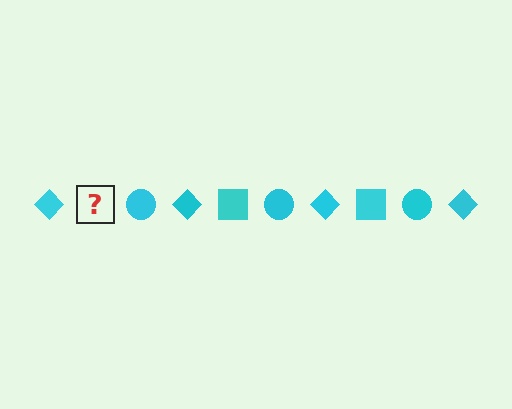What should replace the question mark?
The question mark should be replaced with a cyan square.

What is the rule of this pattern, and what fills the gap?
The rule is that the pattern cycles through diamond, square, circle shapes in cyan. The gap should be filled with a cyan square.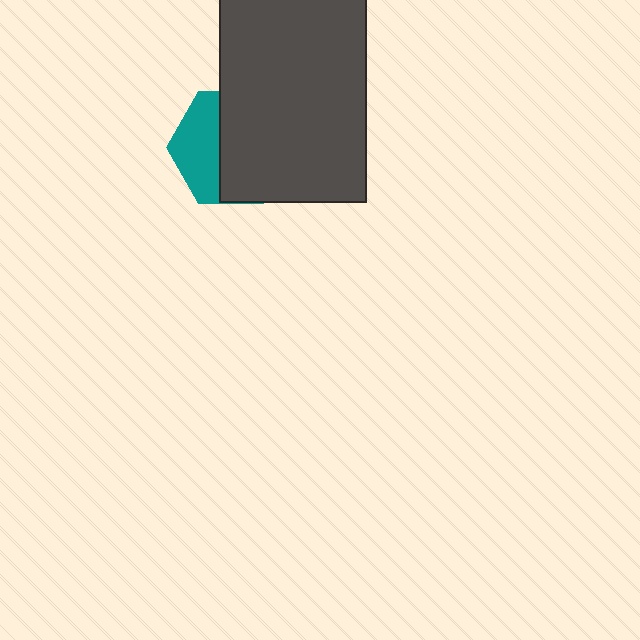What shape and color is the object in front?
The object in front is a dark gray rectangle.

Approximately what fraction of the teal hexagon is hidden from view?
Roughly 62% of the teal hexagon is hidden behind the dark gray rectangle.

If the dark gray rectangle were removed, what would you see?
You would see the complete teal hexagon.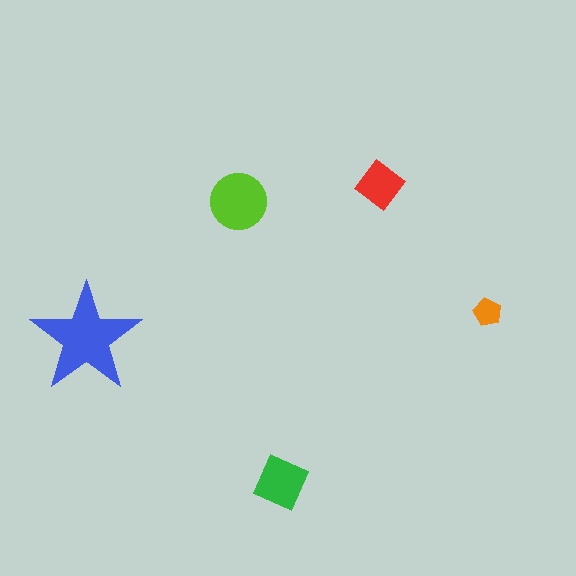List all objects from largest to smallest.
The blue star, the lime circle, the green square, the red diamond, the orange pentagon.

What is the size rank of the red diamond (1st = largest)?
4th.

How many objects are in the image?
There are 5 objects in the image.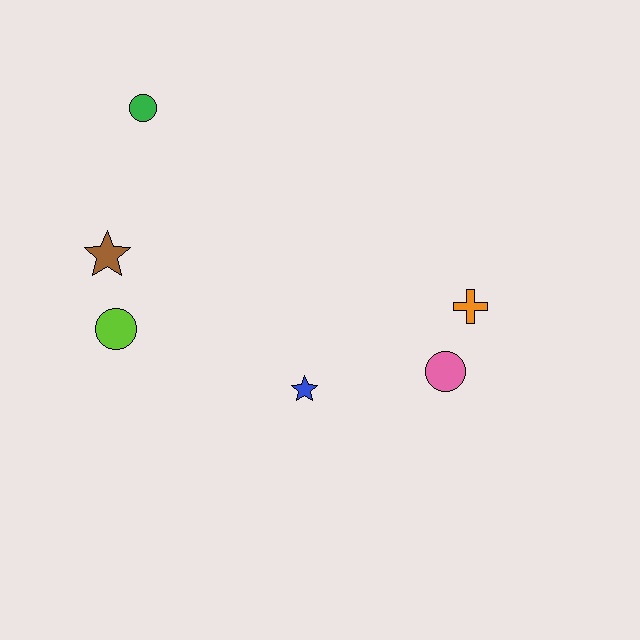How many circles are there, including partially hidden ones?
There are 3 circles.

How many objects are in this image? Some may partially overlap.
There are 6 objects.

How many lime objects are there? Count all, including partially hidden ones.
There is 1 lime object.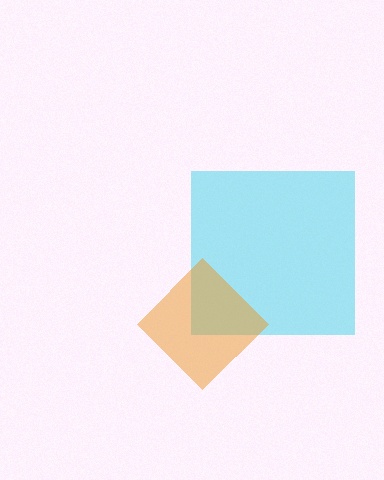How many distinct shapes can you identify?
There are 2 distinct shapes: a cyan square, an orange diamond.